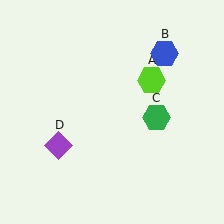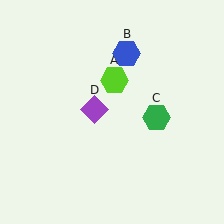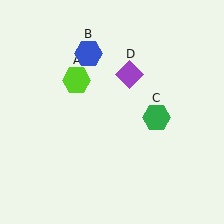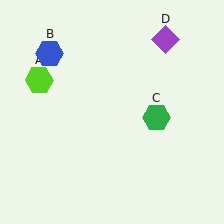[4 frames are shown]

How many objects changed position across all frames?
3 objects changed position: lime hexagon (object A), blue hexagon (object B), purple diamond (object D).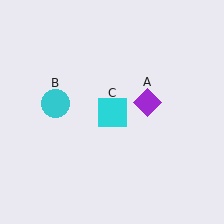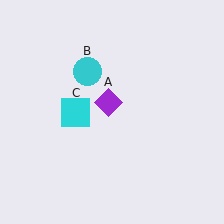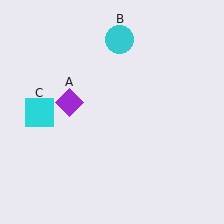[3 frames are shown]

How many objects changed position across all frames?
3 objects changed position: purple diamond (object A), cyan circle (object B), cyan square (object C).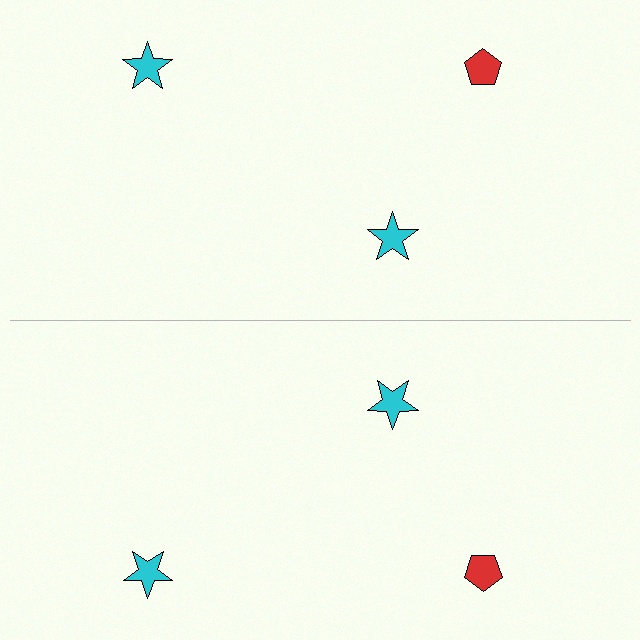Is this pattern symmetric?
Yes, this pattern has bilateral (reflection) symmetry.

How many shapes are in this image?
There are 6 shapes in this image.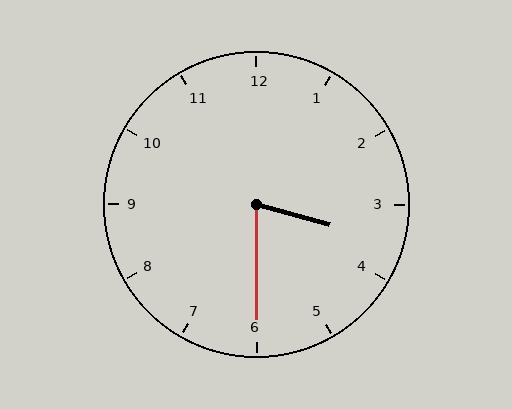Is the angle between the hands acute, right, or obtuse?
It is acute.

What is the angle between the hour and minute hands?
Approximately 75 degrees.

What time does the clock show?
3:30.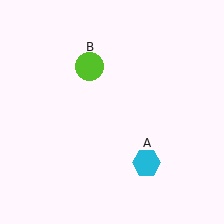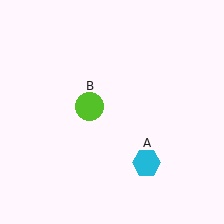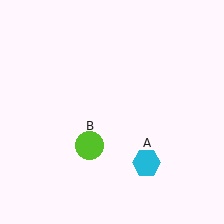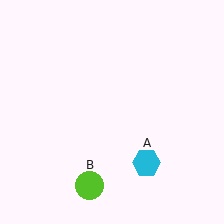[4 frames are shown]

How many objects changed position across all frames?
1 object changed position: lime circle (object B).